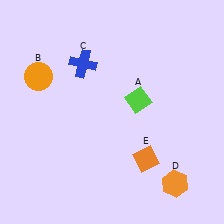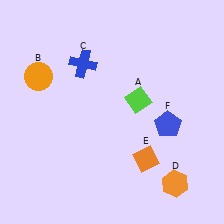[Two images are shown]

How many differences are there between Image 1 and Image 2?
There is 1 difference between the two images.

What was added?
A blue pentagon (F) was added in Image 2.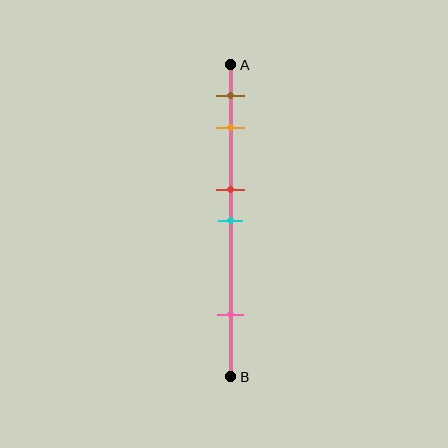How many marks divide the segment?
There are 5 marks dividing the segment.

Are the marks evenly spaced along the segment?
No, the marks are not evenly spaced.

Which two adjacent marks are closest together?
The red and cyan marks are the closest adjacent pair.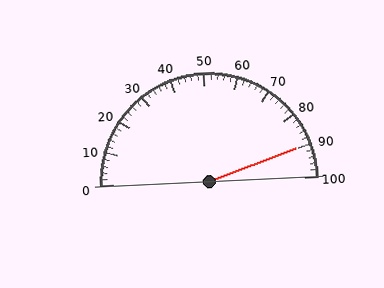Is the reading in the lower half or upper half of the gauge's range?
The reading is in the upper half of the range (0 to 100).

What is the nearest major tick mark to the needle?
The nearest major tick mark is 90.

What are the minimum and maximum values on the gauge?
The gauge ranges from 0 to 100.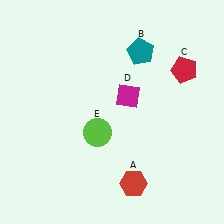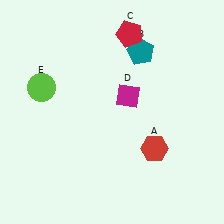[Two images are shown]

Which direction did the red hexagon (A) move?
The red hexagon (A) moved up.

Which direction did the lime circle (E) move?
The lime circle (E) moved left.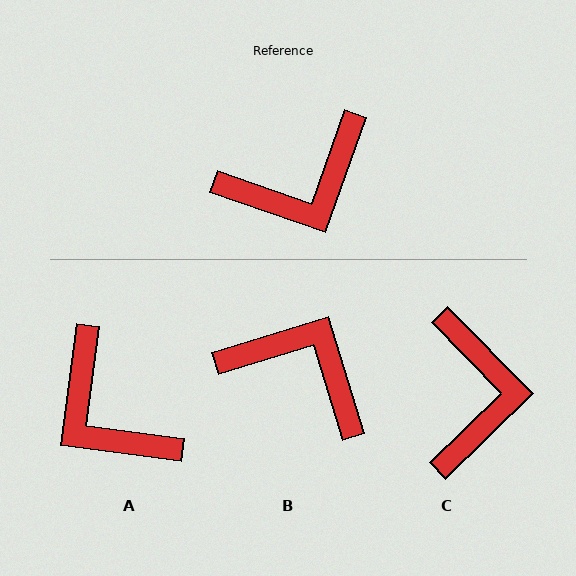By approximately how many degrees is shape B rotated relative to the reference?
Approximately 126 degrees counter-clockwise.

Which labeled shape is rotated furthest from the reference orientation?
B, about 126 degrees away.